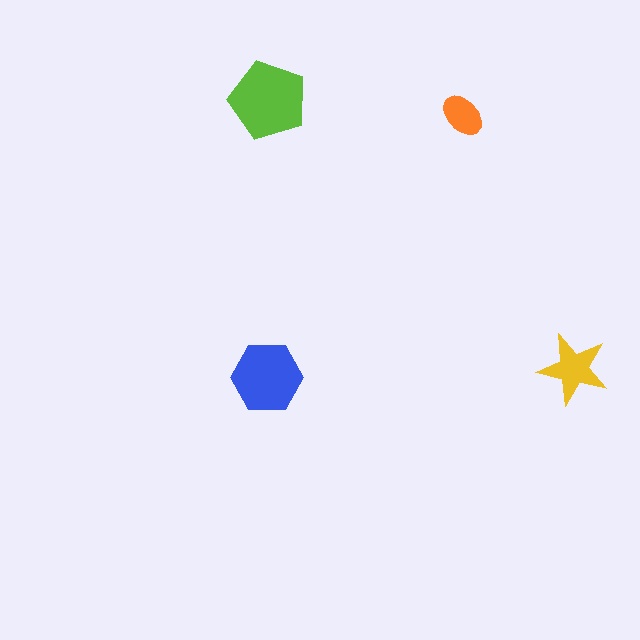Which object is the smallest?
The orange ellipse.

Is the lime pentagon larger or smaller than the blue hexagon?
Larger.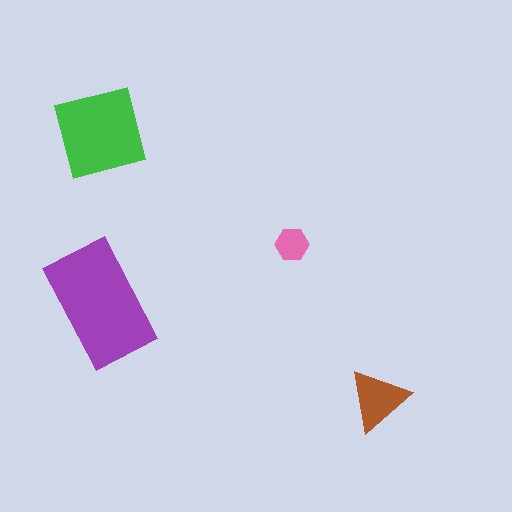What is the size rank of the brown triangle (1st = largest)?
3rd.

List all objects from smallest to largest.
The pink hexagon, the brown triangle, the green square, the purple rectangle.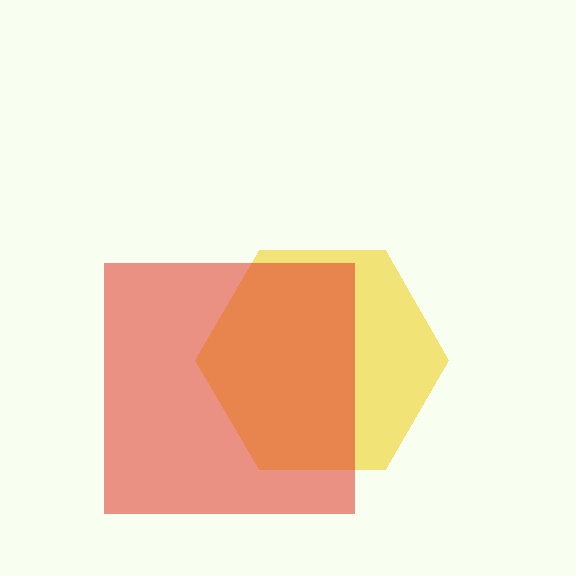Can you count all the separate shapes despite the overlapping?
Yes, there are 2 separate shapes.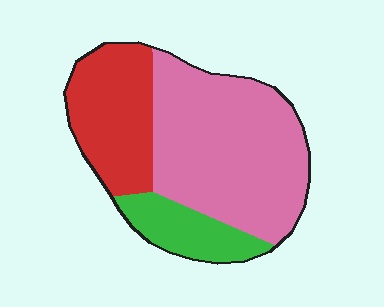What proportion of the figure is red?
Red takes up between a sixth and a third of the figure.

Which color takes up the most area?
Pink, at roughly 55%.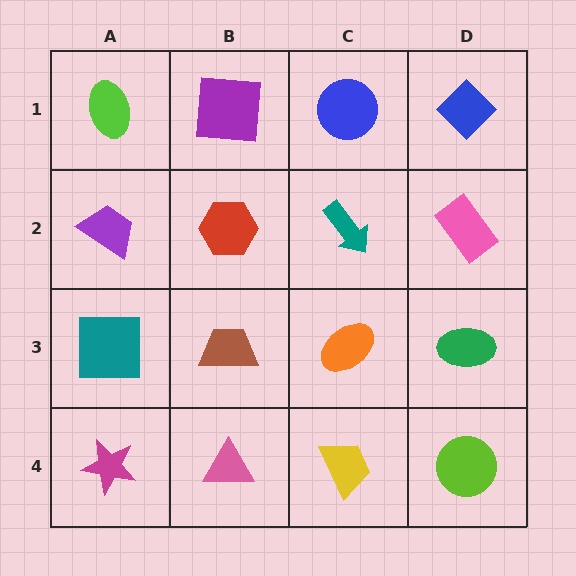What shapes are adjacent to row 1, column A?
A purple trapezoid (row 2, column A), a purple square (row 1, column B).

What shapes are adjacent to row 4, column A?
A teal square (row 3, column A), a pink triangle (row 4, column B).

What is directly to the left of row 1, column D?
A blue circle.